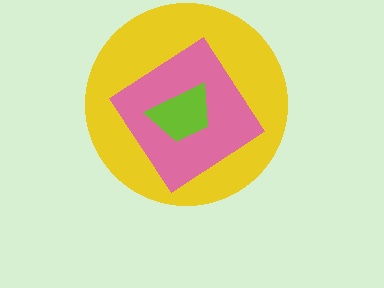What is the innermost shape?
The lime trapezoid.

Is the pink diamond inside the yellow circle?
Yes.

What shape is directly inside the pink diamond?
The lime trapezoid.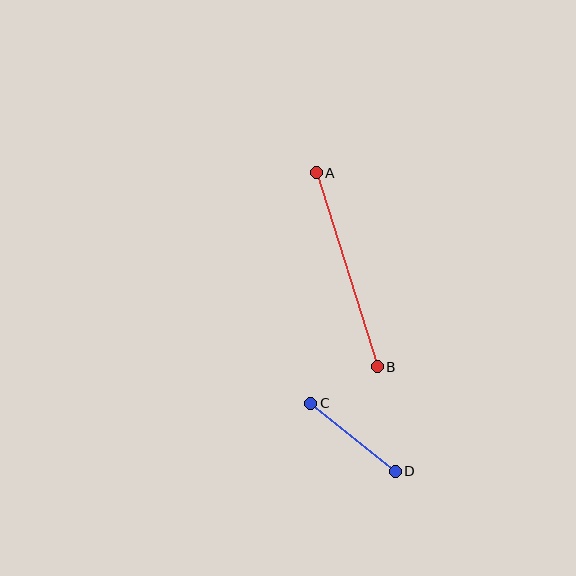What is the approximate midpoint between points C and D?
The midpoint is at approximately (353, 437) pixels.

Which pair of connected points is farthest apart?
Points A and B are farthest apart.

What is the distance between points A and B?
The distance is approximately 203 pixels.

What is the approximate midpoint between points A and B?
The midpoint is at approximately (347, 270) pixels.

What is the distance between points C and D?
The distance is approximately 109 pixels.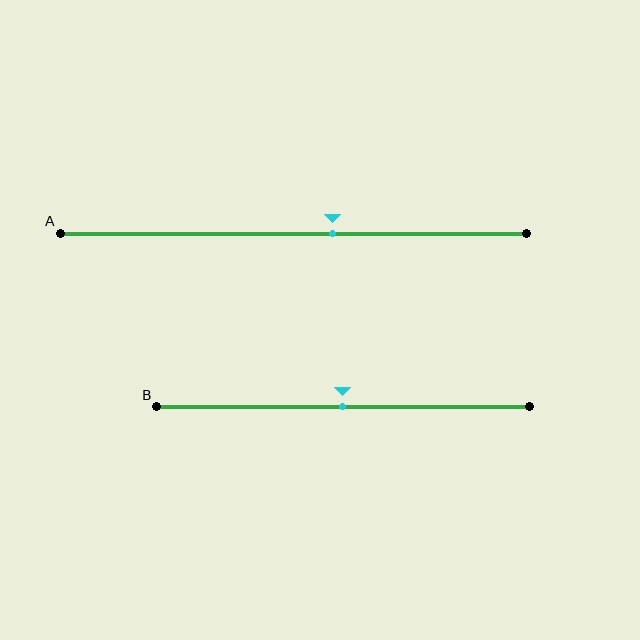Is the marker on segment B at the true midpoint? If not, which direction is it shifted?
Yes, the marker on segment B is at the true midpoint.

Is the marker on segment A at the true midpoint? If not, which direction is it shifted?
No, the marker on segment A is shifted to the right by about 8% of the segment length.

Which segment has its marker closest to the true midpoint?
Segment B has its marker closest to the true midpoint.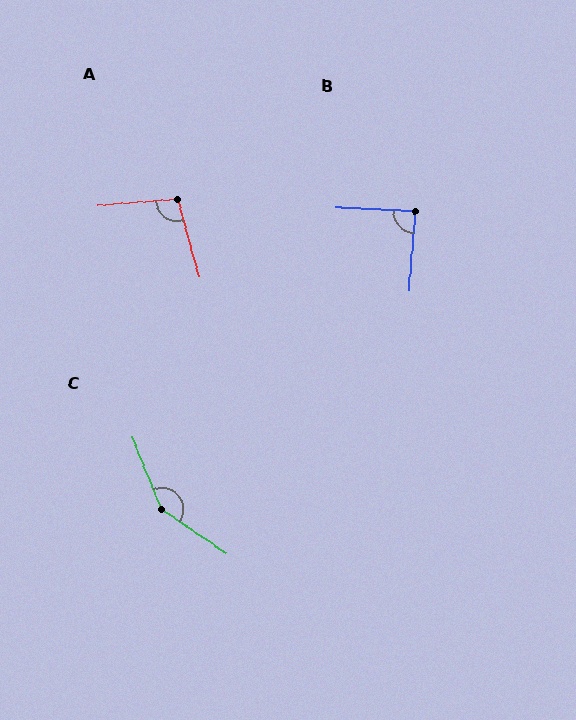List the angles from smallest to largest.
B (88°), A (101°), C (146°).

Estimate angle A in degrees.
Approximately 101 degrees.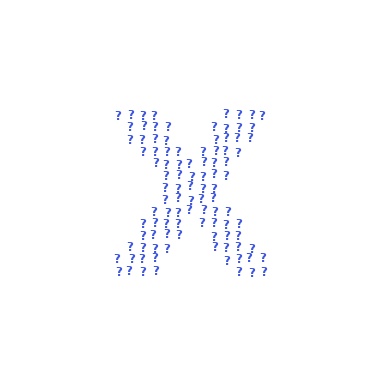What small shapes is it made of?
It is made of small question marks.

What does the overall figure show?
The overall figure shows the letter X.